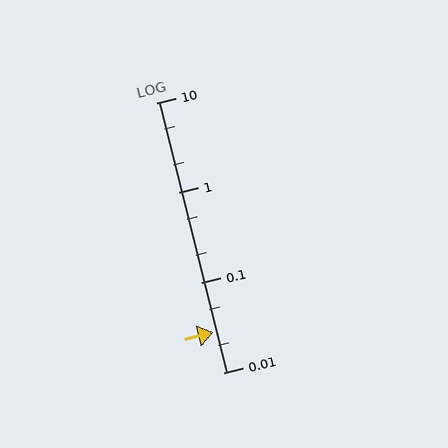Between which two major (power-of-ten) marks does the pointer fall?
The pointer is between 0.01 and 0.1.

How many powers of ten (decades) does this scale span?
The scale spans 3 decades, from 0.01 to 10.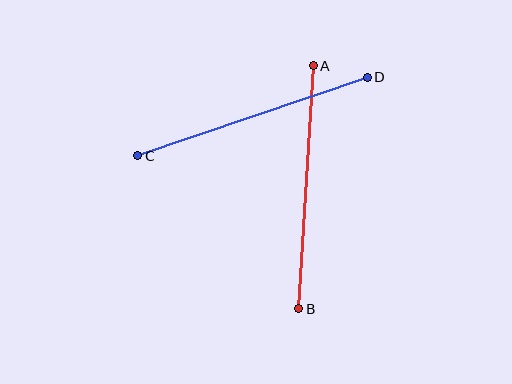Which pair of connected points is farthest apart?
Points A and B are farthest apart.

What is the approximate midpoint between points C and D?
The midpoint is at approximately (252, 116) pixels.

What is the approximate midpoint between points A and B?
The midpoint is at approximately (306, 187) pixels.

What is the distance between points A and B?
The distance is approximately 243 pixels.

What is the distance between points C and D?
The distance is approximately 242 pixels.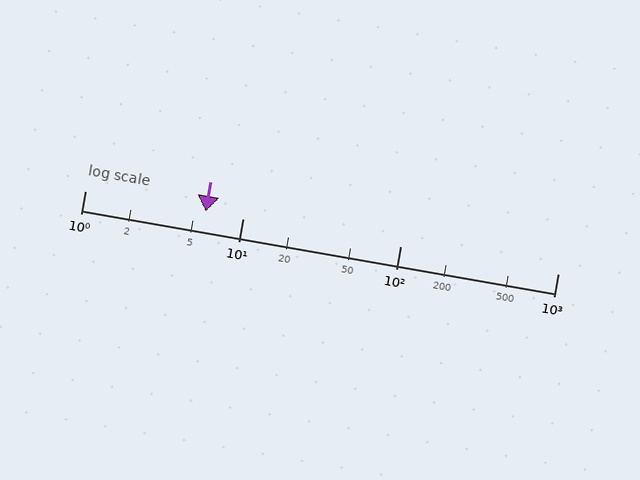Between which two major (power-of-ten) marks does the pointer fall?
The pointer is between 1 and 10.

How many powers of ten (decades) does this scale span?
The scale spans 3 decades, from 1 to 1000.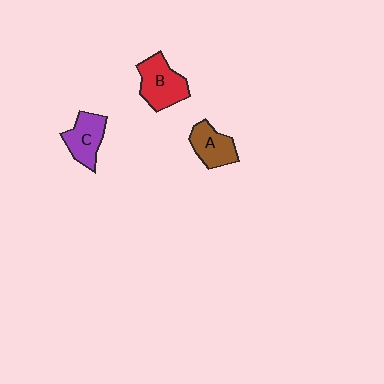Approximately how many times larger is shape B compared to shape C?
Approximately 1.2 times.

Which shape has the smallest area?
Shape A (brown).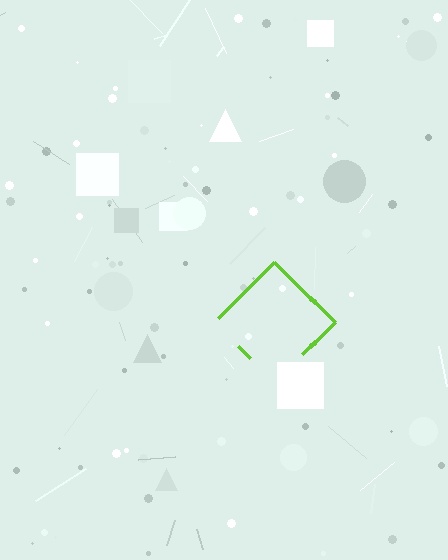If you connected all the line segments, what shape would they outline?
They would outline a diamond.